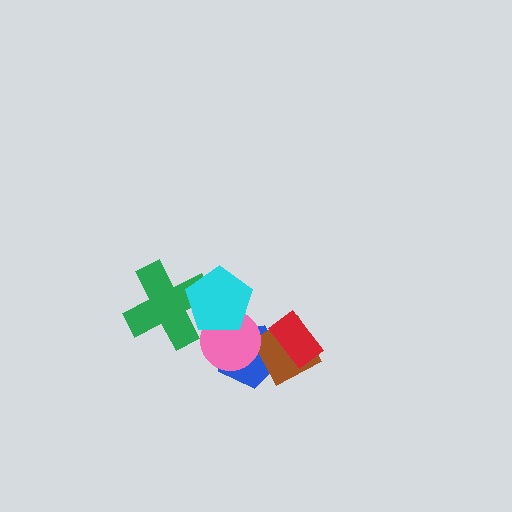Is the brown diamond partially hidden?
Yes, it is partially covered by another shape.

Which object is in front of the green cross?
The cyan pentagon is in front of the green cross.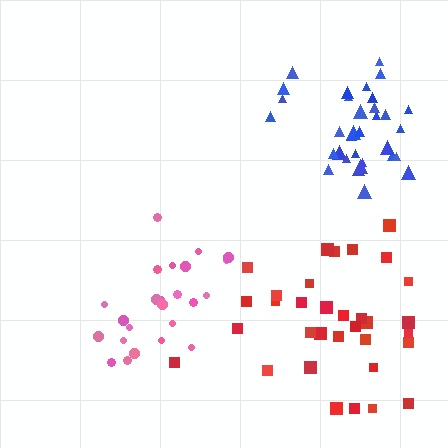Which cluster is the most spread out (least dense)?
Red.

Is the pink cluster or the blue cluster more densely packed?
Blue.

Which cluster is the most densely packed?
Blue.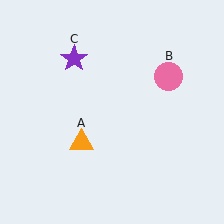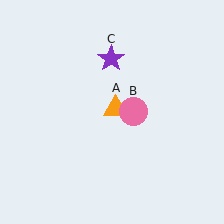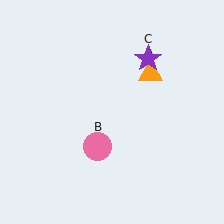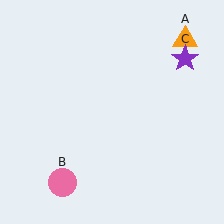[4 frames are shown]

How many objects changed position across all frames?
3 objects changed position: orange triangle (object A), pink circle (object B), purple star (object C).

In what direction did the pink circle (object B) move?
The pink circle (object B) moved down and to the left.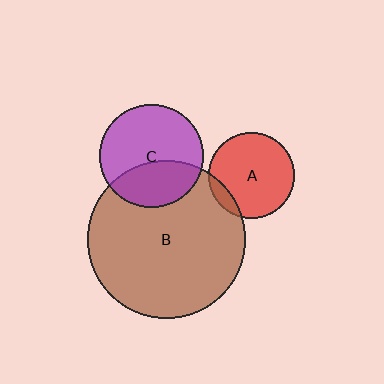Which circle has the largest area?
Circle B (brown).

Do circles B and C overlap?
Yes.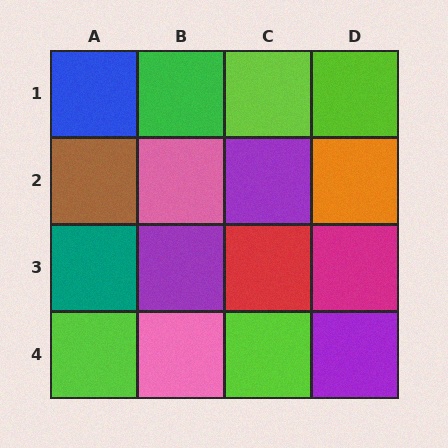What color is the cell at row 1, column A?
Blue.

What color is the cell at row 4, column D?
Purple.